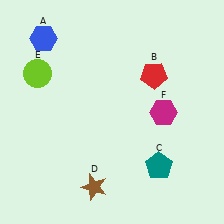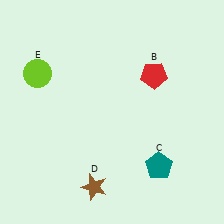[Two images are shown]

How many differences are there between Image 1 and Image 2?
There are 2 differences between the two images.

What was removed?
The magenta hexagon (F), the blue hexagon (A) were removed in Image 2.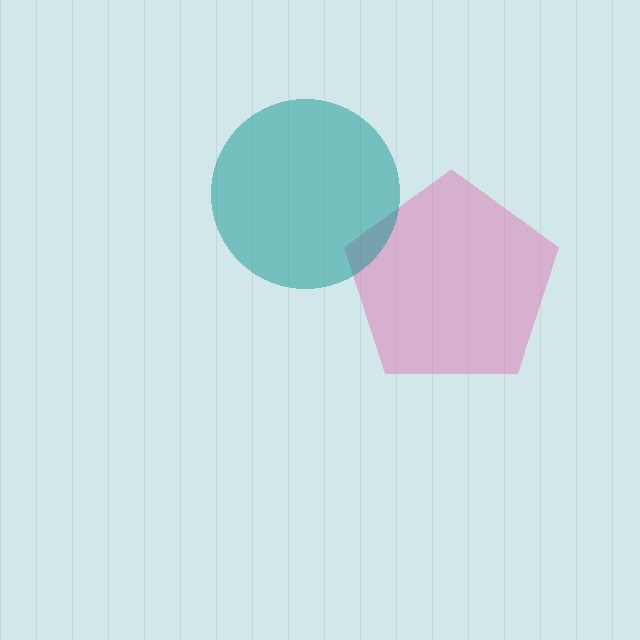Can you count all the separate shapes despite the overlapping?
Yes, there are 2 separate shapes.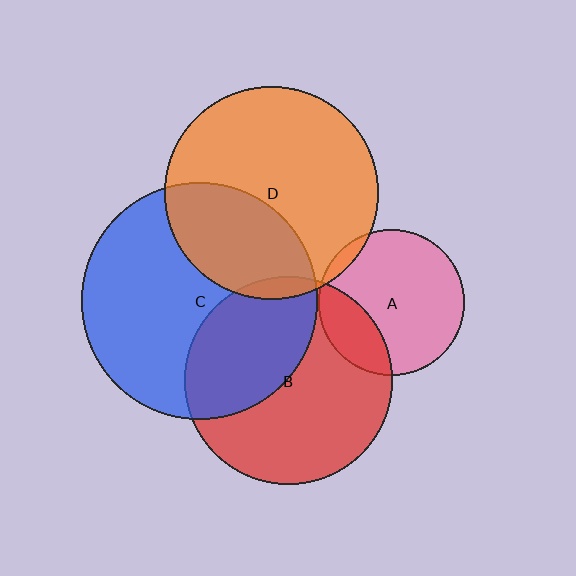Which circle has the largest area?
Circle C (blue).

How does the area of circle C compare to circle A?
Approximately 2.6 times.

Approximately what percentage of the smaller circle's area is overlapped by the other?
Approximately 35%.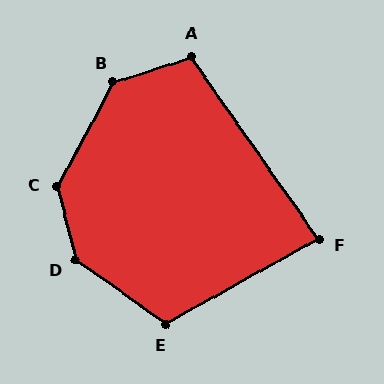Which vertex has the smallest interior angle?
F, at approximately 84 degrees.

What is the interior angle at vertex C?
Approximately 138 degrees (obtuse).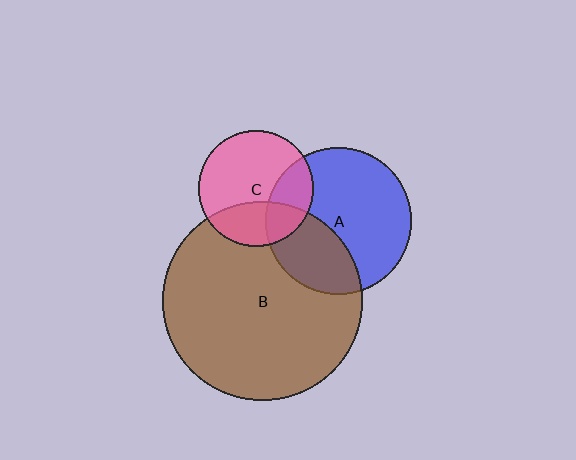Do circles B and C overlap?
Yes.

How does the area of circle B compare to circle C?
Approximately 3.0 times.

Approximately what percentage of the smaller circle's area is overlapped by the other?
Approximately 30%.